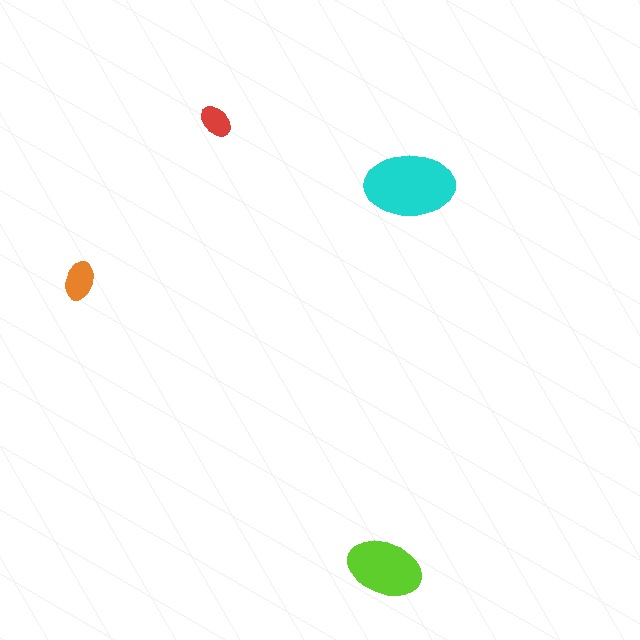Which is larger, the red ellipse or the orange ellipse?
The orange one.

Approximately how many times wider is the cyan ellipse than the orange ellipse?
About 2.5 times wider.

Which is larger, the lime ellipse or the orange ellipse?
The lime one.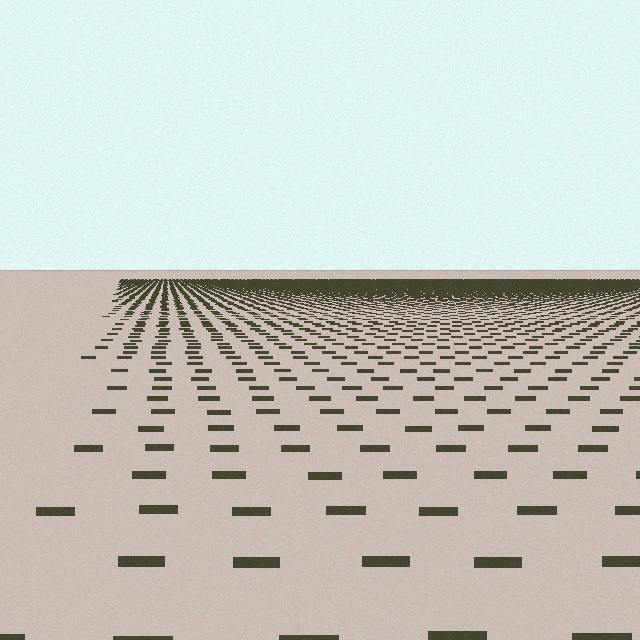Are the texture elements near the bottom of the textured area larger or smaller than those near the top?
Larger. Near the bottom, elements are closer to the viewer and appear at a bigger on-screen size.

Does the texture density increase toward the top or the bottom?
Density increases toward the top.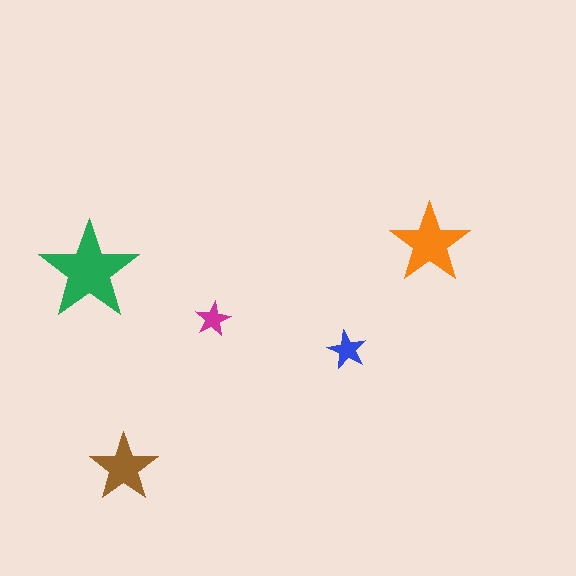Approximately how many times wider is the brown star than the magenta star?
About 2 times wider.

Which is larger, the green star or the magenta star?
The green one.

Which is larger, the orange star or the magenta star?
The orange one.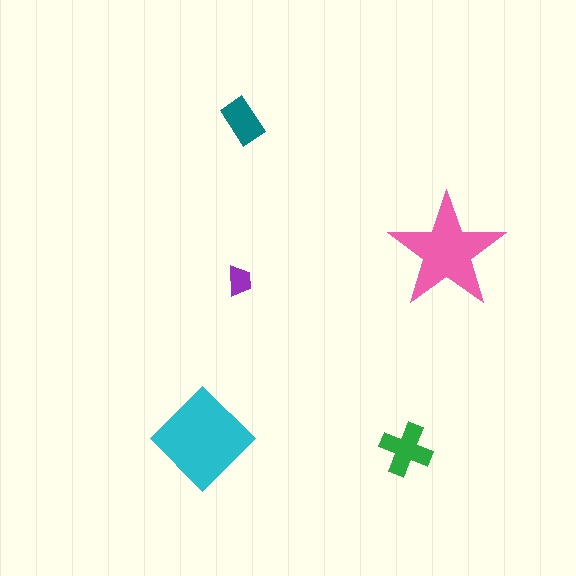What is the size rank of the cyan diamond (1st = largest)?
1st.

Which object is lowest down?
The green cross is bottommost.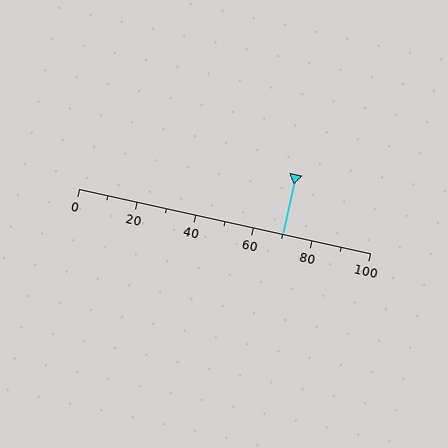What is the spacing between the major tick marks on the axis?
The major ticks are spaced 20 apart.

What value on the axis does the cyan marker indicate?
The marker indicates approximately 70.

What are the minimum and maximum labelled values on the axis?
The axis runs from 0 to 100.